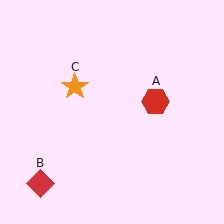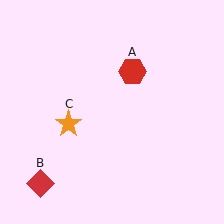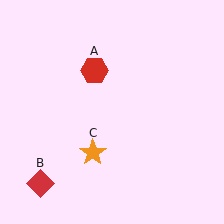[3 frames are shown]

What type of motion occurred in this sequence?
The red hexagon (object A), orange star (object C) rotated counterclockwise around the center of the scene.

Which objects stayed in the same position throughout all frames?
Red diamond (object B) remained stationary.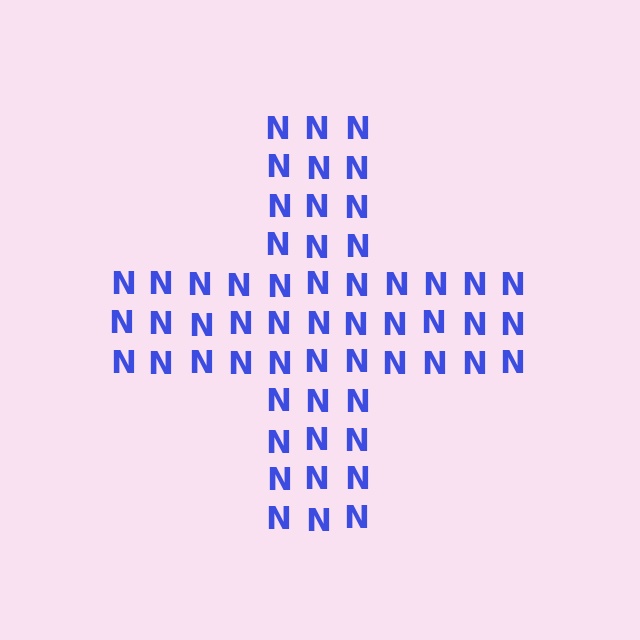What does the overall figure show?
The overall figure shows a cross.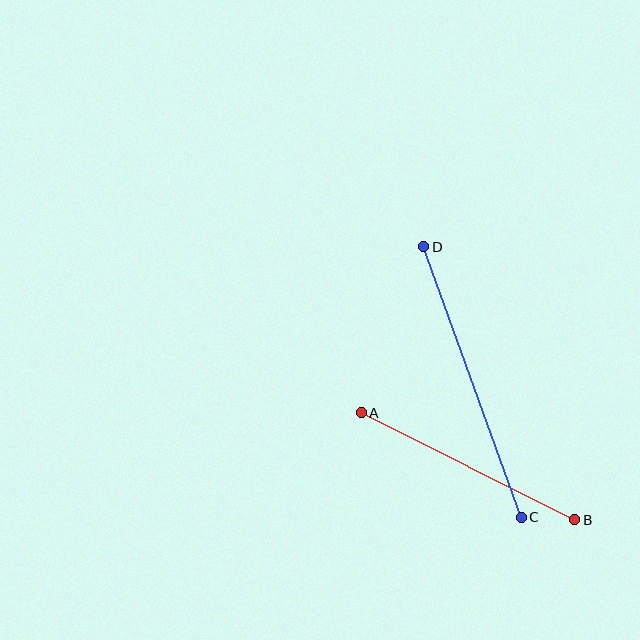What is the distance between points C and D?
The distance is approximately 288 pixels.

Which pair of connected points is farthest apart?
Points C and D are farthest apart.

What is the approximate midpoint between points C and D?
The midpoint is at approximately (473, 382) pixels.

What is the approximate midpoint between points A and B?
The midpoint is at approximately (468, 466) pixels.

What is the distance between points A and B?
The distance is approximately 239 pixels.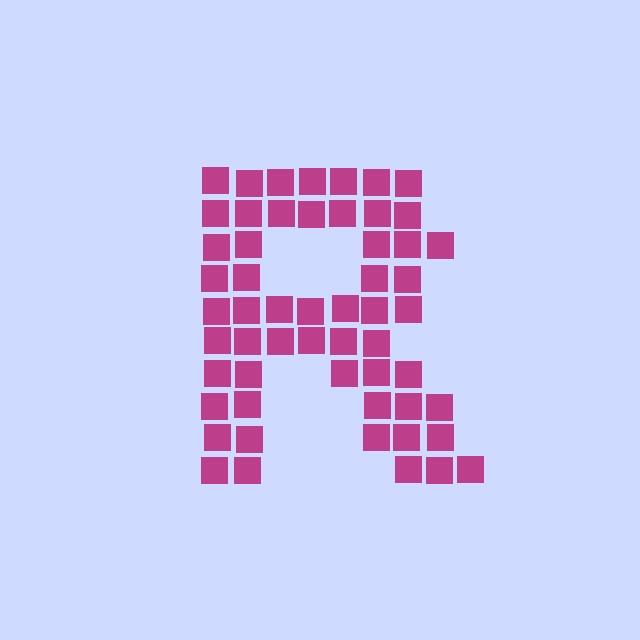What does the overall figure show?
The overall figure shows the letter R.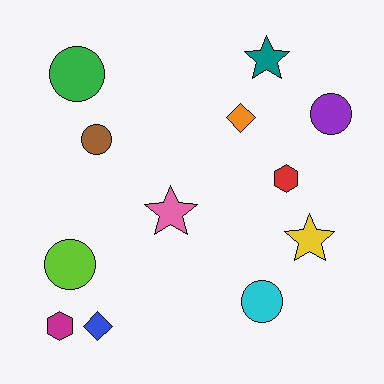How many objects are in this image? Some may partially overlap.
There are 12 objects.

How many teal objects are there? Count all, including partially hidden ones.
There is 1 teal object.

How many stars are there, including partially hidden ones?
There are 3 stars.